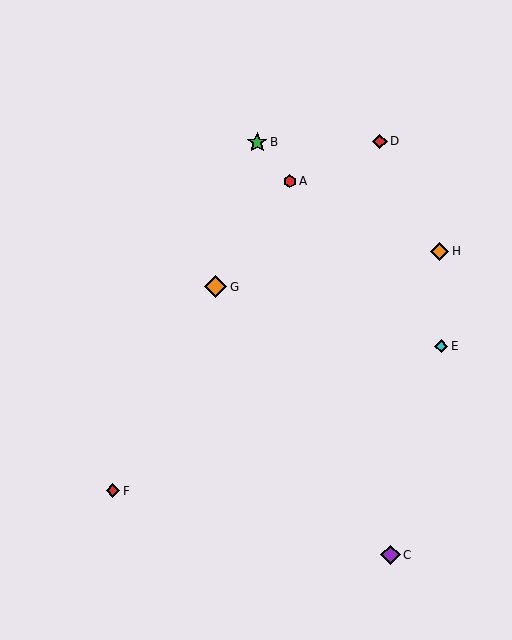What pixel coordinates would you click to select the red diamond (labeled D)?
Click at (380, 141) to select the red diamond D.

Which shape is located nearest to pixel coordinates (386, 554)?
The purple diamond (labeled C) at (390, 555) is nearest to that location.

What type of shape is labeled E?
Shape E is a cyan diamond.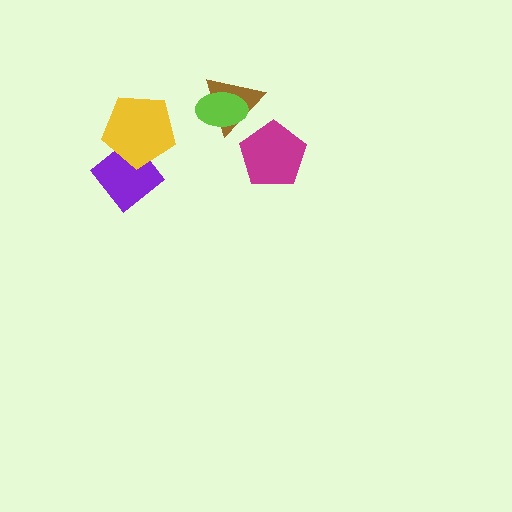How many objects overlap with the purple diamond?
1 object overlaps with the purple diamond.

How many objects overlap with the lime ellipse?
1 object overlaps with the lime ellipse.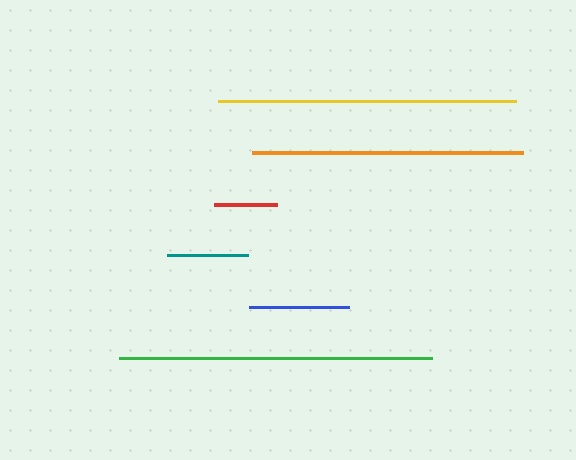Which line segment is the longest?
The green line is the longest at approximately 313 pixels.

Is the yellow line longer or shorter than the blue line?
The yellow line is longer than the blue line.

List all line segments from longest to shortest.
From longest to shortest: green, yellow, orange, blue, teal, red.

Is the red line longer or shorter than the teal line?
The teal line is longer than the red line.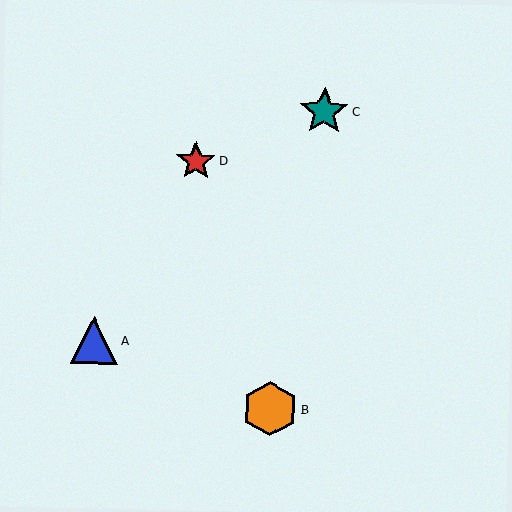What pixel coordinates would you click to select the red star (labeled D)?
Click at (196, 161) to select the red star D.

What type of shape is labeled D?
Shape D is a red star.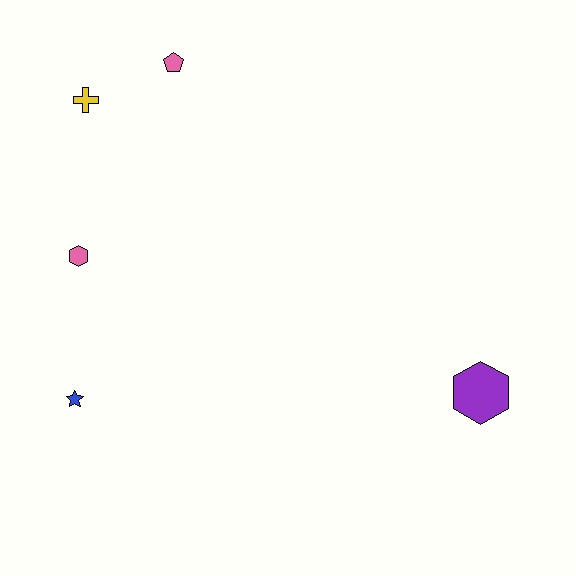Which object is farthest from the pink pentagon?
The purple hexagon is farthest from the pink pentagon.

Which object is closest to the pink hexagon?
The blue star is closest to the pink hexagon.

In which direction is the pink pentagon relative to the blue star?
The pink pentagon is above the blue star.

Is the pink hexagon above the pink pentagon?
No